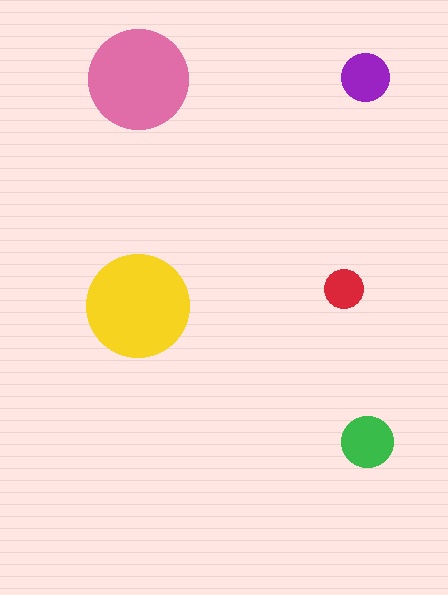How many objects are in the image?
There are 5 objects in the image.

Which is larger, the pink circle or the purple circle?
The pink one.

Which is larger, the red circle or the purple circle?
The purple one.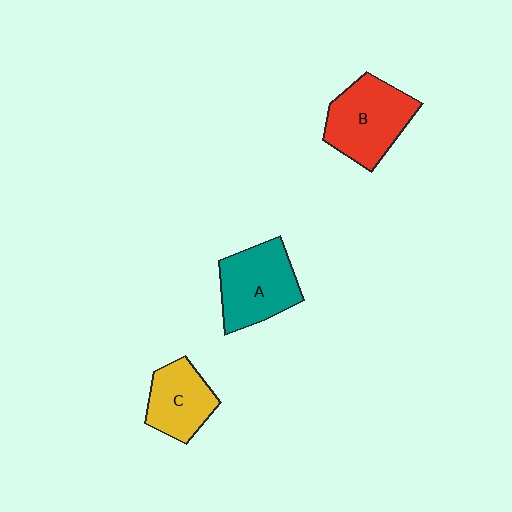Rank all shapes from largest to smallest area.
From largest to smallest: B (red), A (teal), C (yellow).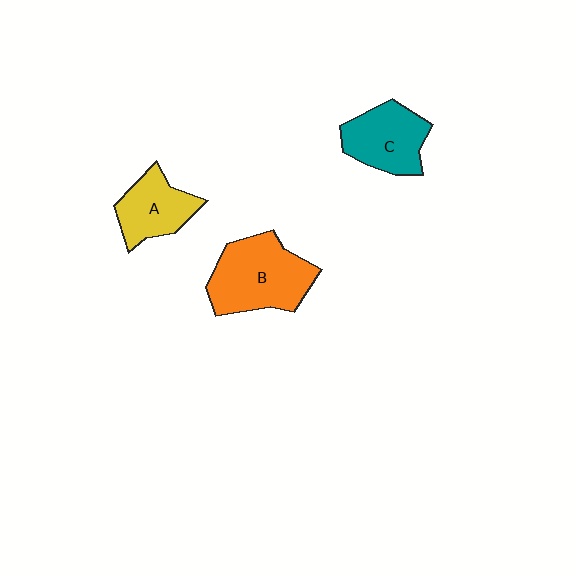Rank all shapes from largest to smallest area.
From largest to smallest: B (orange), C (teal), A (yellow).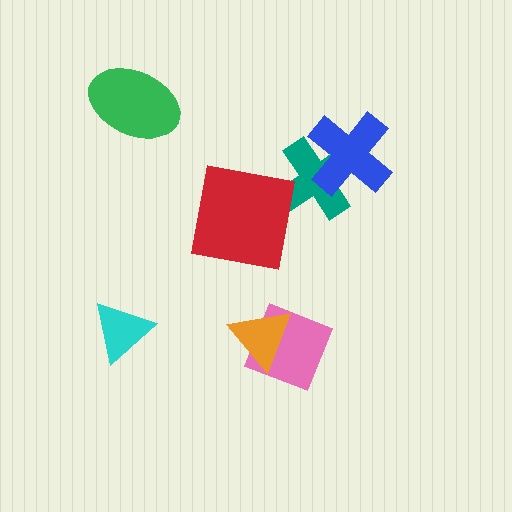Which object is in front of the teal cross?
The blue cross is in front of the teal cross.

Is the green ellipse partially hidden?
No, no other shape covers it.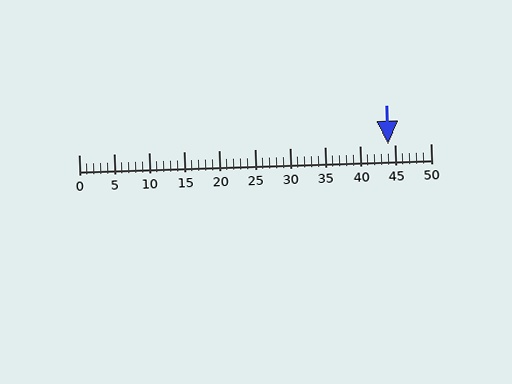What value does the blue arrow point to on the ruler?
The blue arrow points to approximately 44.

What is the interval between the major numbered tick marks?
The major tick marks are spaced 5 units apart.